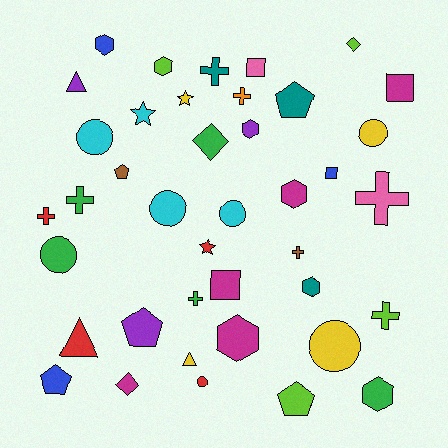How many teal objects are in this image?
There are 3 teal objects.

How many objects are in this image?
There are 40 objects.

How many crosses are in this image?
There are 8 crosses.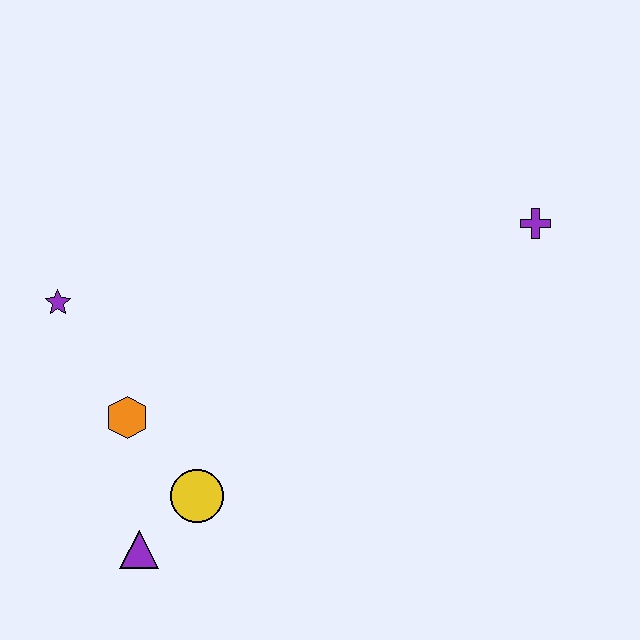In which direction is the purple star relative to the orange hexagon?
The purple star is above the orange hexagon.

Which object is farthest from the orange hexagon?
The purple cross is farthest from the orange hexagon.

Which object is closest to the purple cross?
The yellow circle is closest to the purple cross.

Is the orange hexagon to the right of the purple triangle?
No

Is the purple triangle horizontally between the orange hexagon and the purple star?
No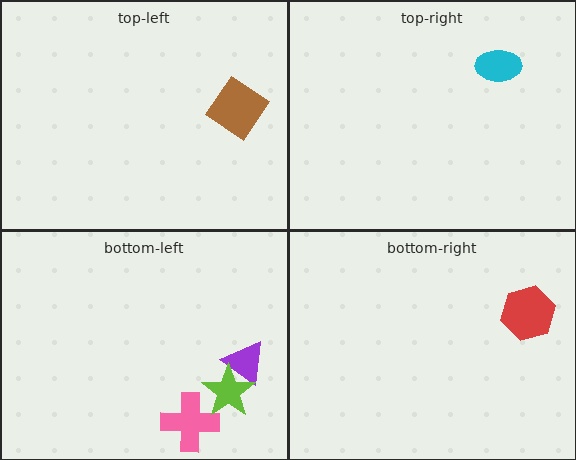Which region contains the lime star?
The bottom-left region.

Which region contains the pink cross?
The bottom-left region.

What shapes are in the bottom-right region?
The red hexagon.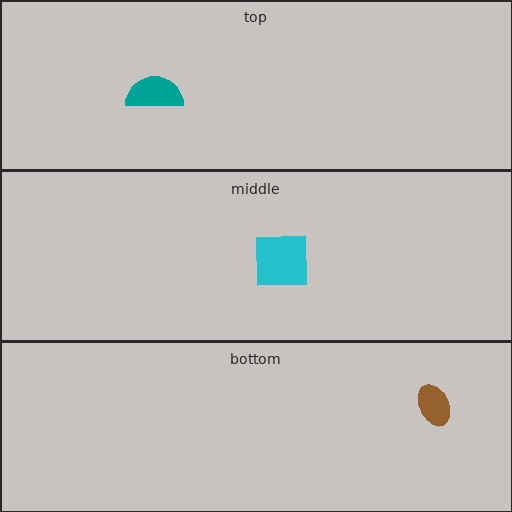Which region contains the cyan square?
The middle region.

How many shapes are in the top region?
1.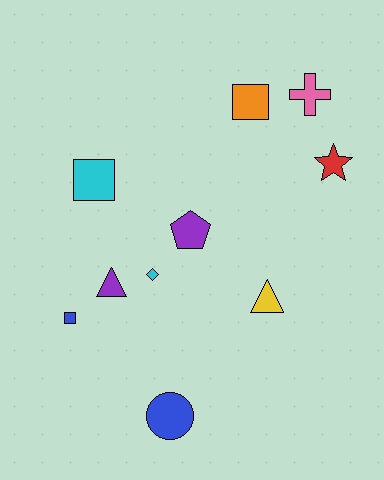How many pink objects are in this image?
There is 1 pink object.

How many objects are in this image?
There are 10 objects.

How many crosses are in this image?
There is 1 cross.